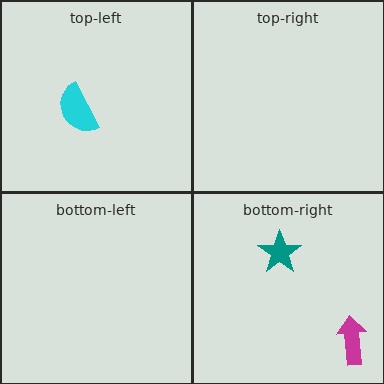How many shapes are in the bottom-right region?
2.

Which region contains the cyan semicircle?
The top-left region.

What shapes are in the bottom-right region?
The magenta arrow, the teal star.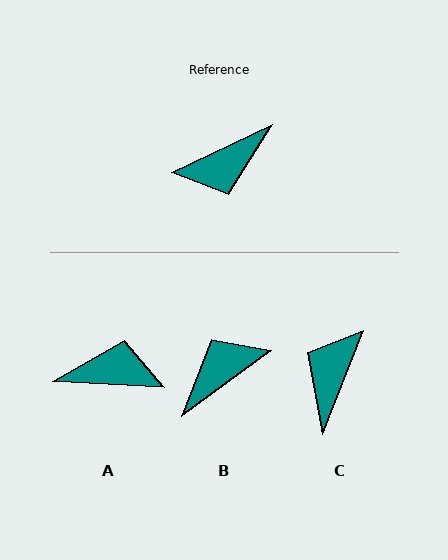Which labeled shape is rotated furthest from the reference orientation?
B, about 169 degrees away.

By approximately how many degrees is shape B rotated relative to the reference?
Approximately 169 degrees clockwise.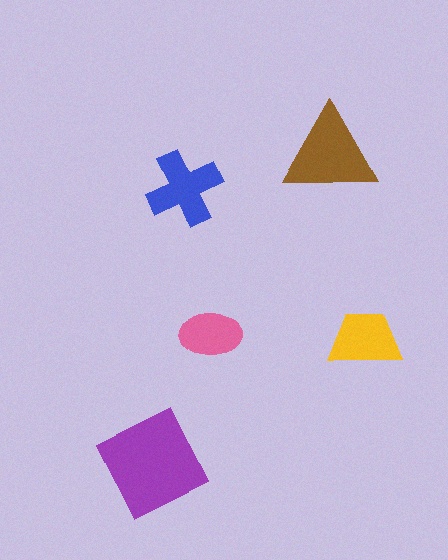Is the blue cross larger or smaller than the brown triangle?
Smaller.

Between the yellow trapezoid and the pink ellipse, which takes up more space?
The yellow trapezoid.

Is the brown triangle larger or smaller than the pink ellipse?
Larger.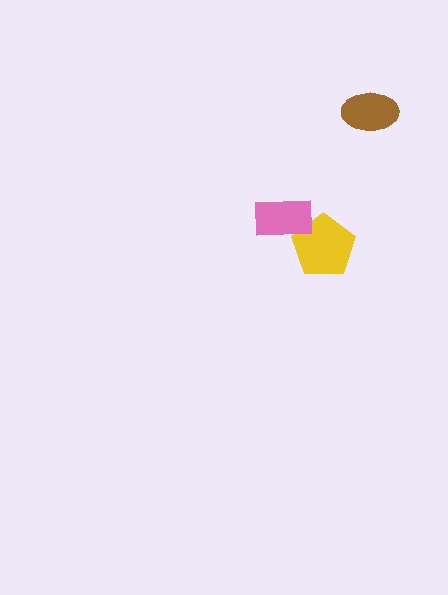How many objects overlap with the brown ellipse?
0 objects overlap with the brown ellipse.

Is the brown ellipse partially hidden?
No, no other shape covers it.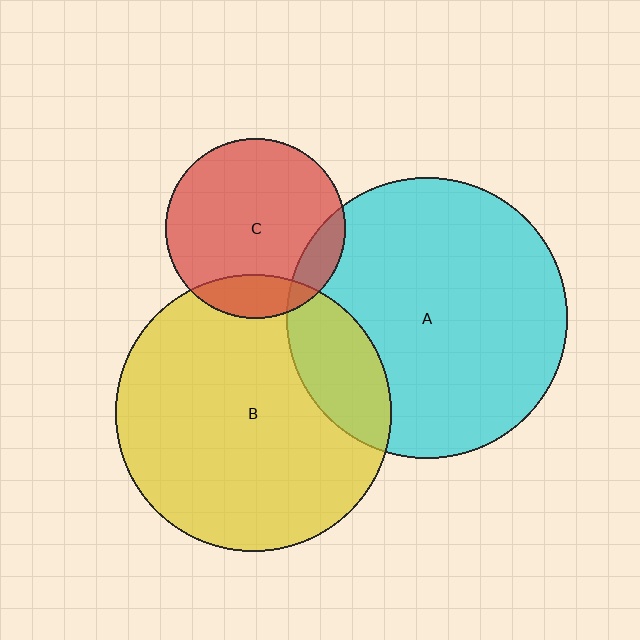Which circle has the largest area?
Circle A (cyan).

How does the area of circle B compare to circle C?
Approximately 2.4 times.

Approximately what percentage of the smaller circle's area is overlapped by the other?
Approximately 10%.